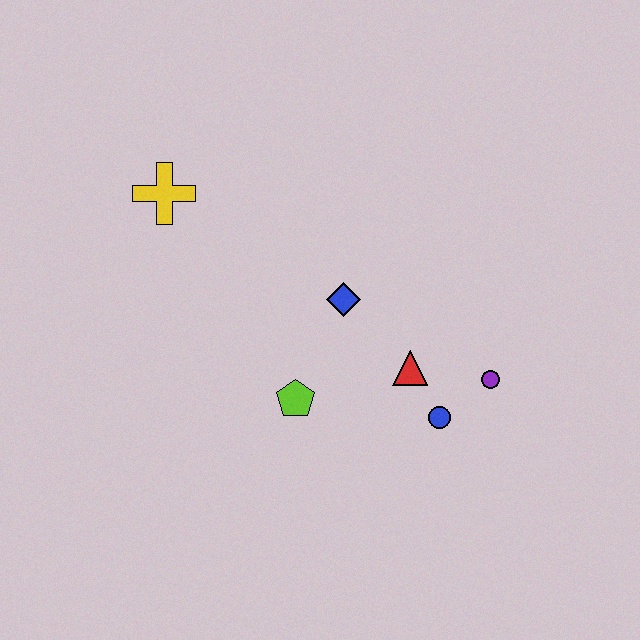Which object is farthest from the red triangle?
The yellow cross is farthest from the red triangle.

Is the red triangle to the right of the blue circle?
No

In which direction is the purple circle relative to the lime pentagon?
The purple circle is to the right of the lime pentagon.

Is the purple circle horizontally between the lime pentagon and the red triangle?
No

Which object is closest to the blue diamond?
The red triangle is closest to the blue diamond.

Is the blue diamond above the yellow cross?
No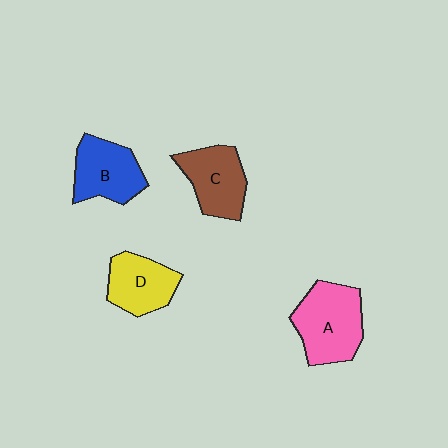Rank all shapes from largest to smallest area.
From largest to smallest: A (pink), B (blue), C (brown), D (yellow).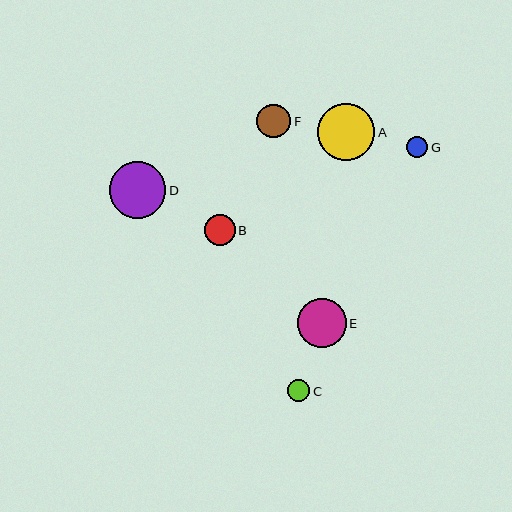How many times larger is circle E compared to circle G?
Circle E is approximately 2.3 times the size of circle G.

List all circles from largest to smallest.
From largest to smallest: A, D, E, F, B, C, G.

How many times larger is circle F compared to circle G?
Circle F is approximately 1.6 times the size of circle G.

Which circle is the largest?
Circle A is the largest with a size of approximately 57 pixels.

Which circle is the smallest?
Circle G is the smallest with a size of approximately 22 pixels.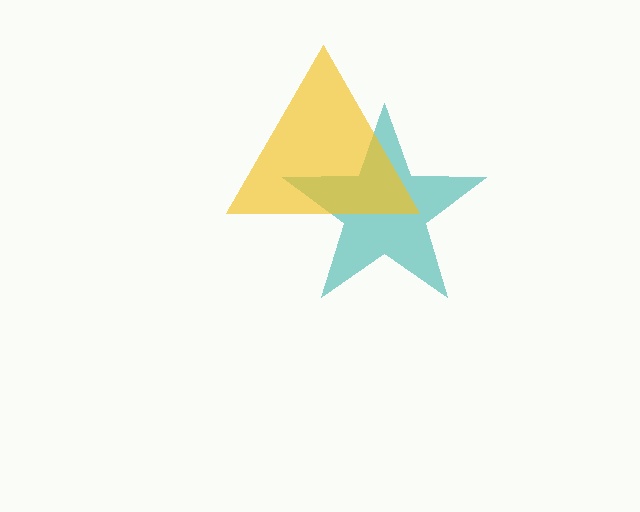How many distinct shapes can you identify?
There are 2 distinct shapes: a teal star, a yellow triangle.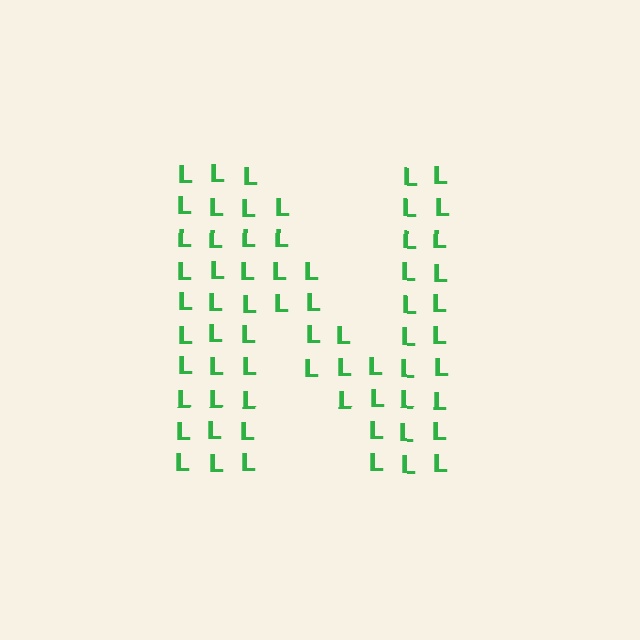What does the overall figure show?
The overall figure shows the letter N.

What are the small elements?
The small elements are letter L's.